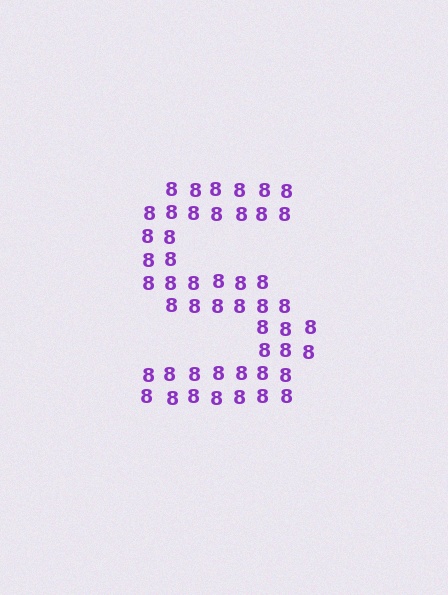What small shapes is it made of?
It is made of small digit 8's.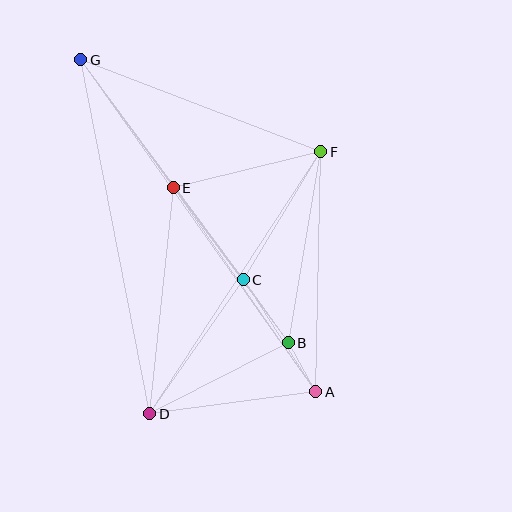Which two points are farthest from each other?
Points A and G are farthest from each other.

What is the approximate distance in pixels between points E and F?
The distance between E and F is approximately 152 pixels.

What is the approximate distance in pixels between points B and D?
The distance between B and D is approximately 156 pixels.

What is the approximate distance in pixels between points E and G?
The distance between E and G is approximately 158 pixels.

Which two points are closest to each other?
Points A and B are closest to each other.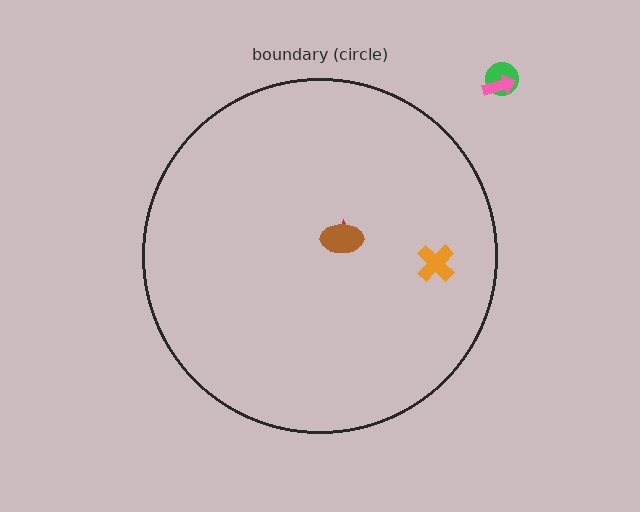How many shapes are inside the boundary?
3 inside, 2 outside.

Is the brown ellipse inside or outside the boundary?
Inside.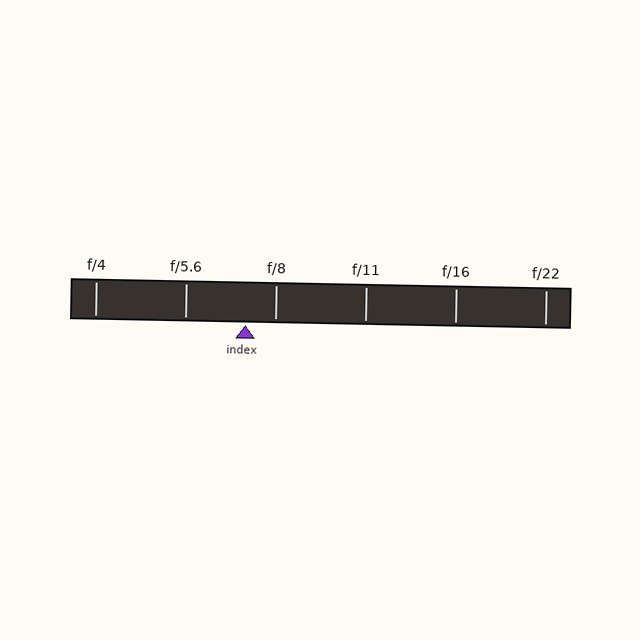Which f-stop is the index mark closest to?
The index mark is closest to f/8.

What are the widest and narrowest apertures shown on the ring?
The widest aperture shown is f/4 and the narrowest is f/22.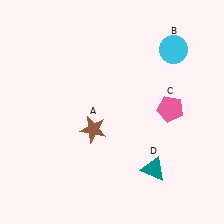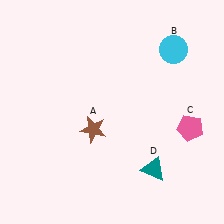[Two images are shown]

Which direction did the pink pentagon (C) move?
The pink pentagon (C) moved right.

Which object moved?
The pink pentagon (C) moved right.